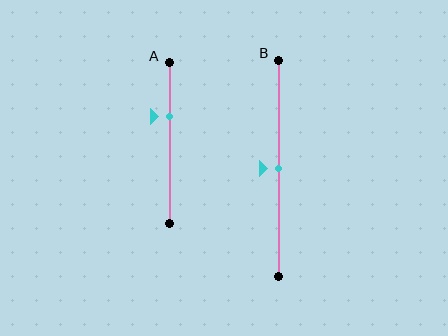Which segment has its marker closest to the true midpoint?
Segment B has its marker closest to the true midpoint.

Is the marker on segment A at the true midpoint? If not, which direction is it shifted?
No, the marker on segment A is shifted upward by about 17% of the segment length.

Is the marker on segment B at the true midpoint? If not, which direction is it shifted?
Yes, the marker on segment B is at the true midpoint.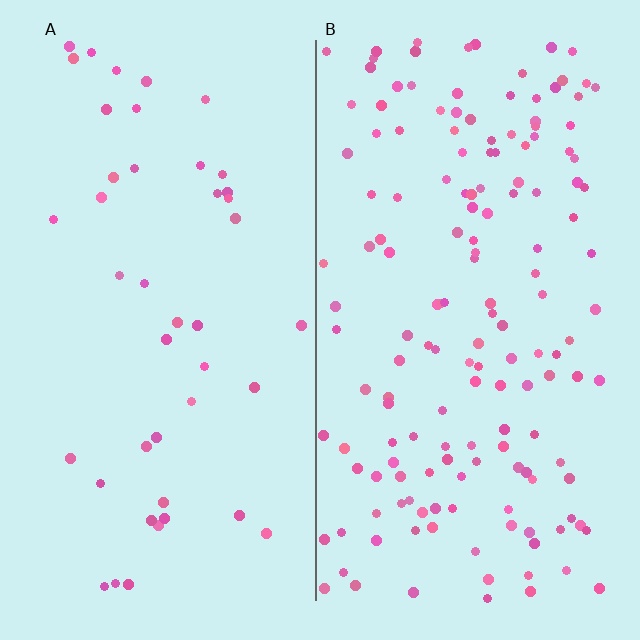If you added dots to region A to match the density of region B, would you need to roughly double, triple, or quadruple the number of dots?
Approximately quadruple.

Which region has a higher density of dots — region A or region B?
B (the right).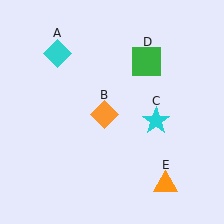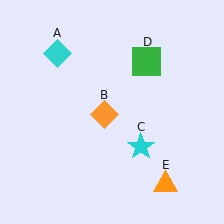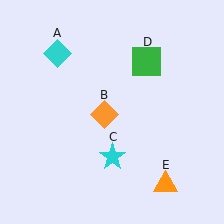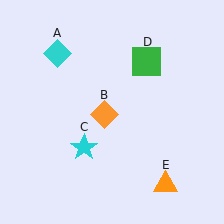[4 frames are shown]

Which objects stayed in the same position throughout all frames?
Cyan diamond (object A) and orange diamond (object B) and green square (object D) and orange triangle (object E) remained stationary.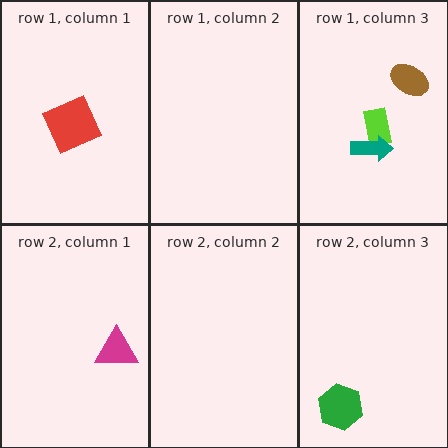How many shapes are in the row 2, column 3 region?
1.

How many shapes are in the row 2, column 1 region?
1.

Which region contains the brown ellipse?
The row 1, column 3 region.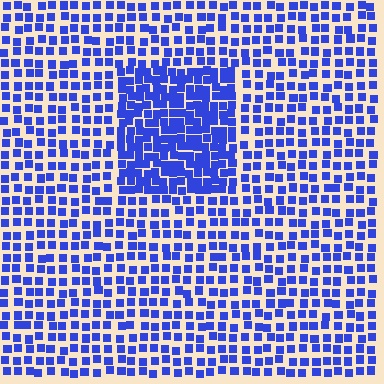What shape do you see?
I see a rectangle.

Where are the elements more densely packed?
The elements are more densely packed inside the rectangle boundary.